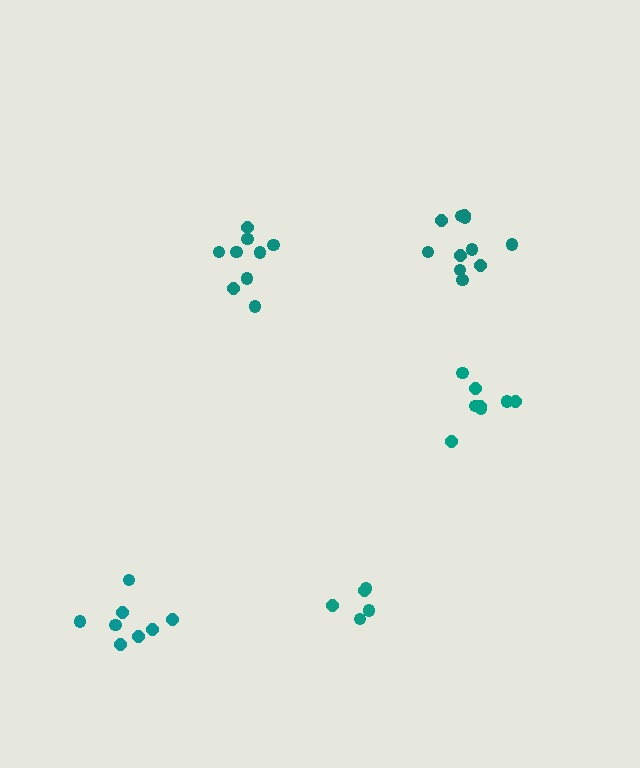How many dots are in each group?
Group 1: 11 dots, Group 2: 8 dots, Group 3: 5 dots, Group 4: 9 dots, Group 5: 8 dots (41 total).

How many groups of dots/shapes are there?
There are 5 groups.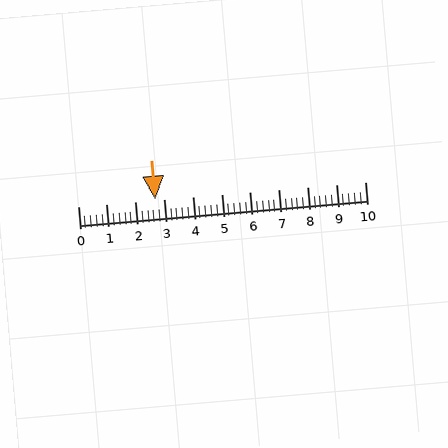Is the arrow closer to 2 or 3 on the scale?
The arrow is closer to 3.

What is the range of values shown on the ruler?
The ruler shows values from 0 to 10.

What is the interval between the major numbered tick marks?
The major tick marks are spaced 1 units apart.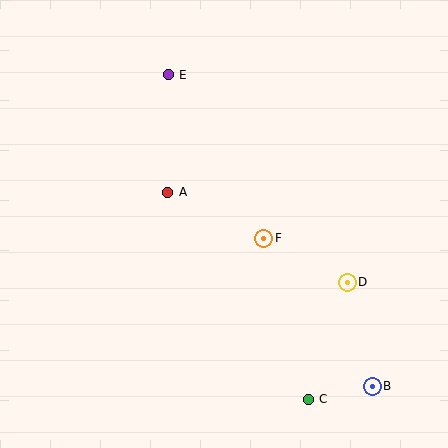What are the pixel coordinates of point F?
Point F is at (264, 238).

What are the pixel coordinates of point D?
Point D is at (347, 282).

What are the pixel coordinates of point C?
Point C is at (308, 399).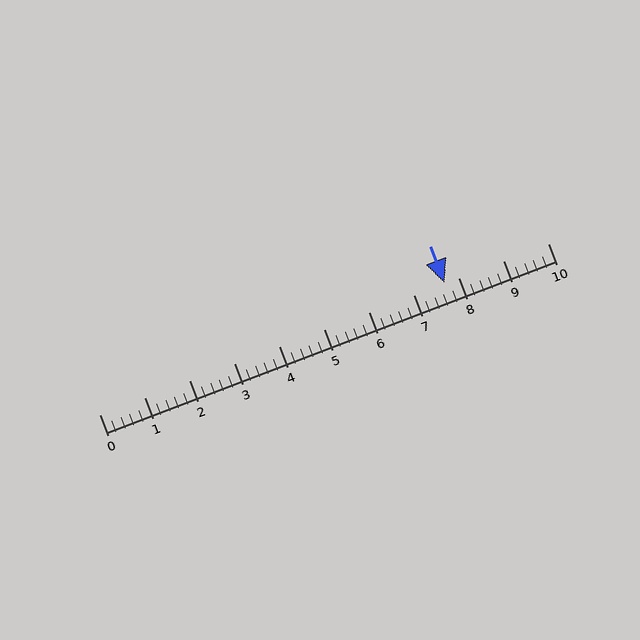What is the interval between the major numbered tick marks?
The major tick marks are spaced 1 units apart.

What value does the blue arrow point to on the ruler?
The blue arrow points to approximately 7.7.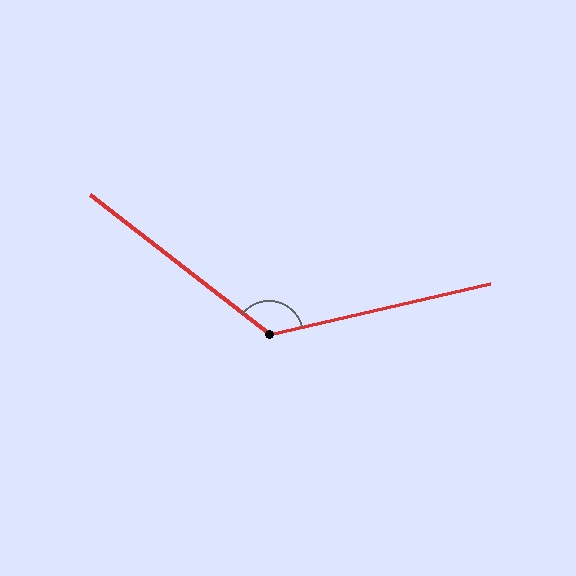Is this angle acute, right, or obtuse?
It is obtuse.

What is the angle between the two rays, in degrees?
Approximately 129 degrees.